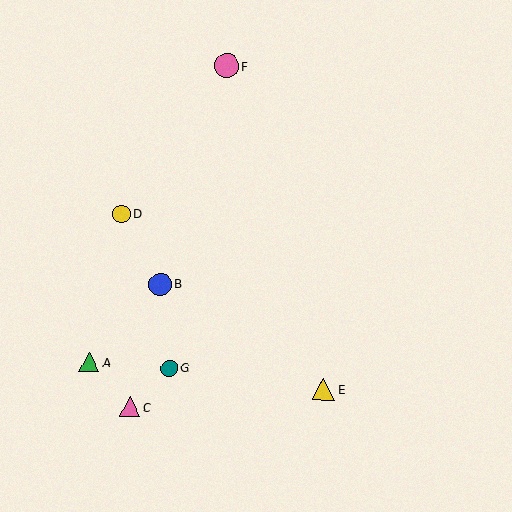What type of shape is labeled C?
Shape C is a pink triangle.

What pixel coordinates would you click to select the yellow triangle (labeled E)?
Click at (324, 389) to select the yellow triangle E.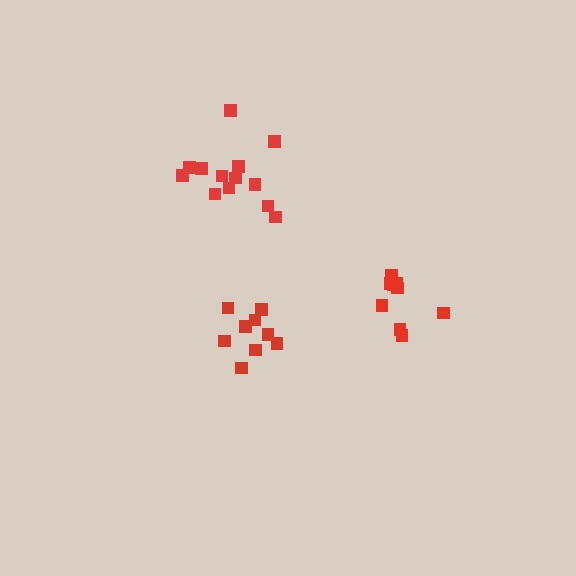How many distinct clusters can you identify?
There are 3 distinct clusters.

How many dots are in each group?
Group 1: 9 dots, Group 2: 13 dots, Group 3: 9 dots (31 total).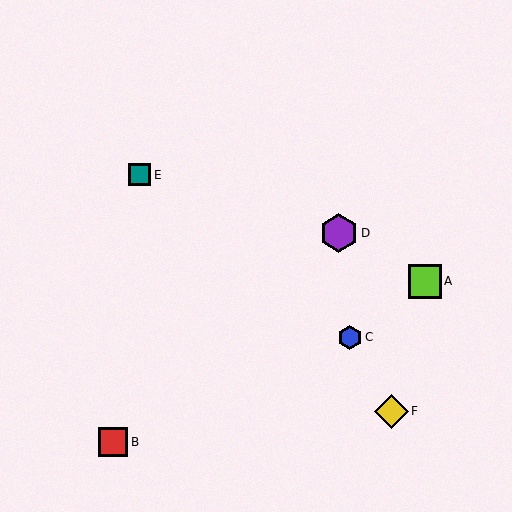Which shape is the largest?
The purple hexagon (labeled D) is the largest.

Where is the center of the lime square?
The center of the lime square is at (425, 281).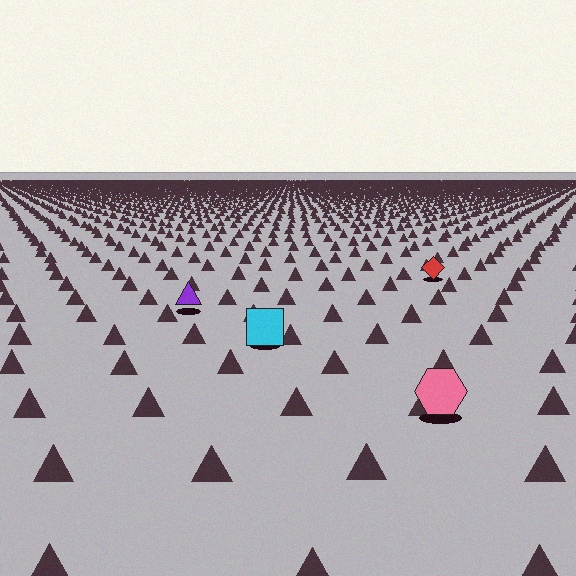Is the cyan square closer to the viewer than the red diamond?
Yes. The cyan square is closer — you can tell from the texture gradient: the ground texture is coarser near it.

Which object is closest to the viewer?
The pink hexagon is closest. The texture marks near it are larger and more spread out.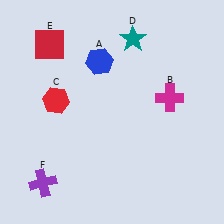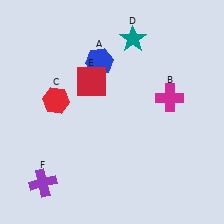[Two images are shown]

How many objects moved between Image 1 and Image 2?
1 object moved between the two images.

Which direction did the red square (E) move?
The red square (E) moved right.